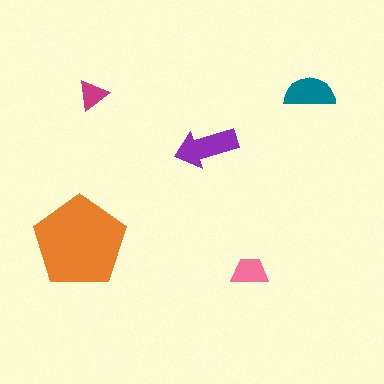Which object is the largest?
The orange pentagon.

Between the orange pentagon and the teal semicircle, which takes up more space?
The orange pentagon.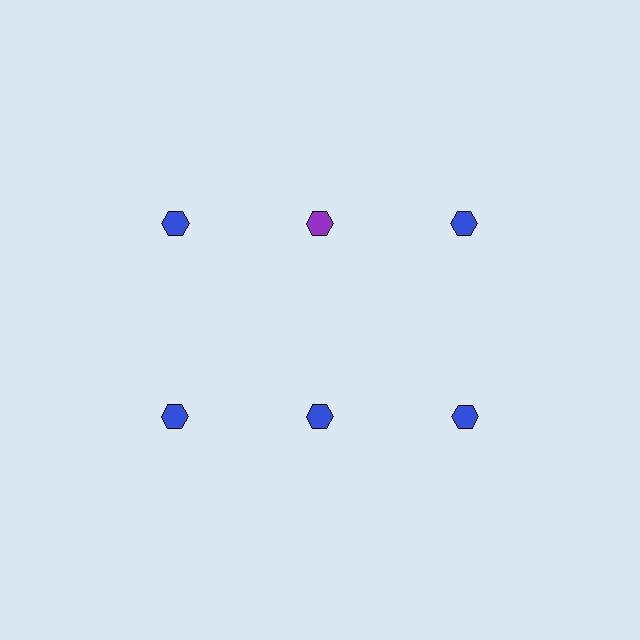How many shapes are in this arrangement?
There are 6 shapes arranged in a grid pattern.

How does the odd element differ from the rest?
It has a different color: purple instead of blue.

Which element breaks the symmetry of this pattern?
The purple hexagon in the top row, second from left column breaks the symmetry. All other shapes are blue hexagons.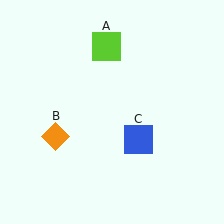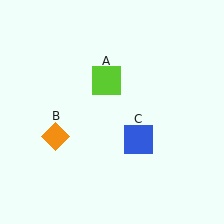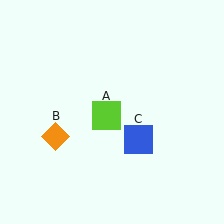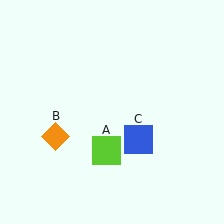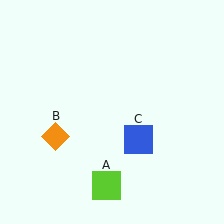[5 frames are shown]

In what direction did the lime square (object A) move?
The lime square (object A) moved down.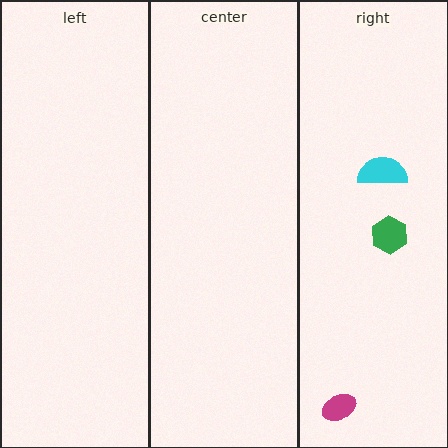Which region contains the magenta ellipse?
The right region.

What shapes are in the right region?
The green hexagon, the magenta ellipse, the cyan semicircle.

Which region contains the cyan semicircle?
The right region.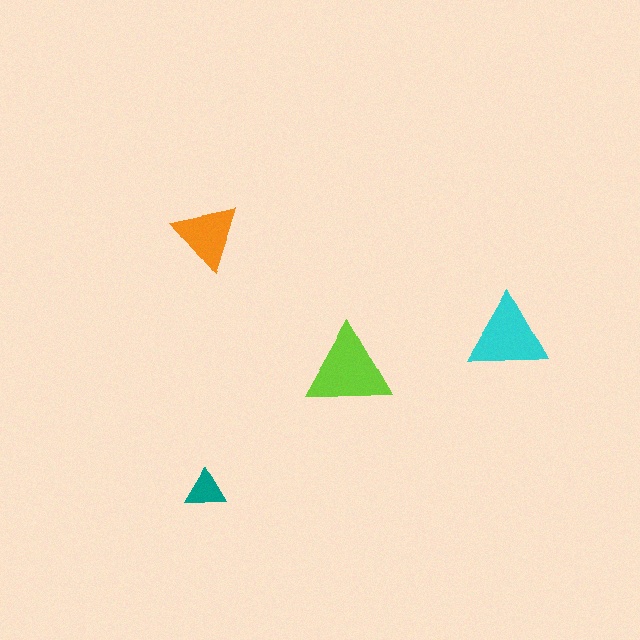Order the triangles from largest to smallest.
the lime one, the cyan one, the orange one, the teal one.